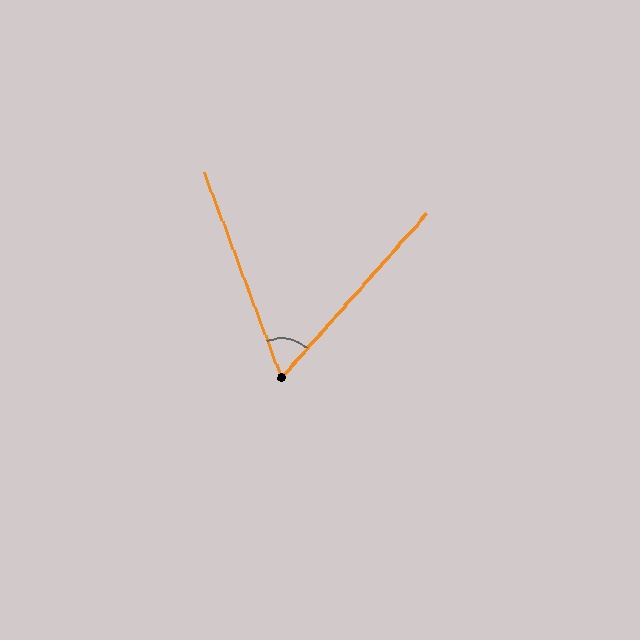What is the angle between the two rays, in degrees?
Approximately 62 degrees.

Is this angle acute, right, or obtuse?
It is acute.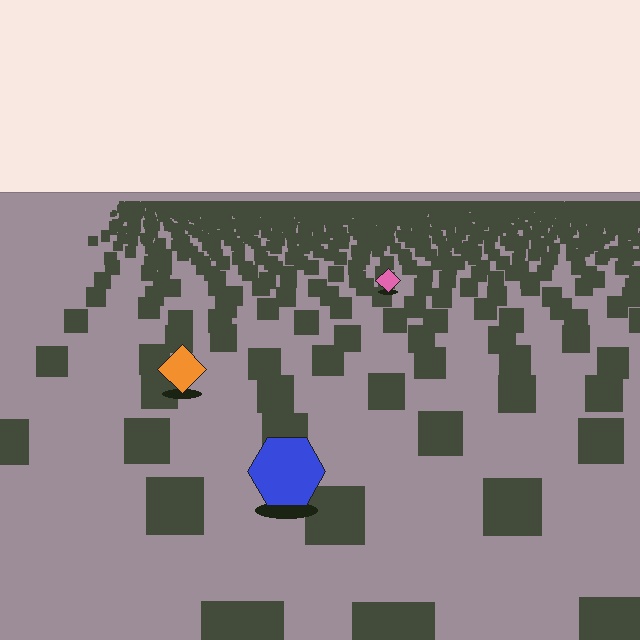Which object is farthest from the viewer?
The pink diamond is farthest from the viewer. It appears smaller and the ground texture around it is denser.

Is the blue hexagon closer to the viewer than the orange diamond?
Yes. The blue hexagon is closer — you can tell from the texture gradient: the ground texture is coarser near it.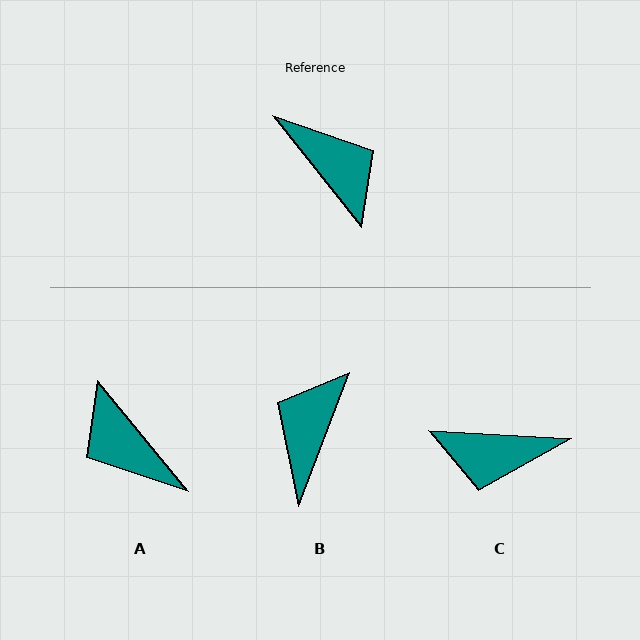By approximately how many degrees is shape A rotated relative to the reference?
Approximately 179 degrees clockwise.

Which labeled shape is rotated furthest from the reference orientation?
A, about 179 degrees away.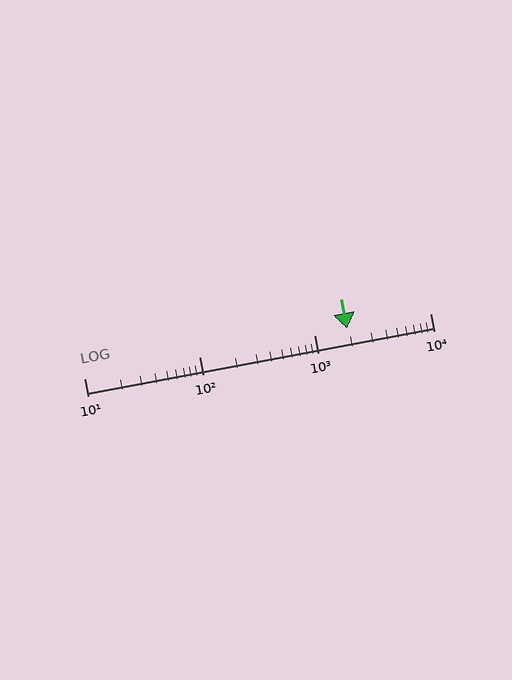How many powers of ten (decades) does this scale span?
The scale spans 3 decades, from 10 to 10000.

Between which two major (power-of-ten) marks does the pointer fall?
The pointer is between 1000 and 10000.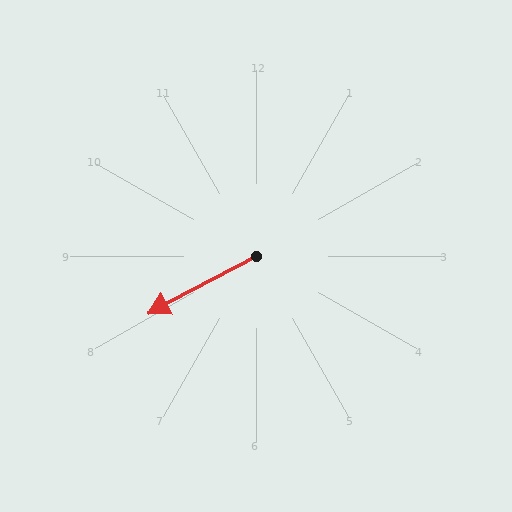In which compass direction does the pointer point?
Southwest.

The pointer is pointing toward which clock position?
Roughly 8 o'clock.